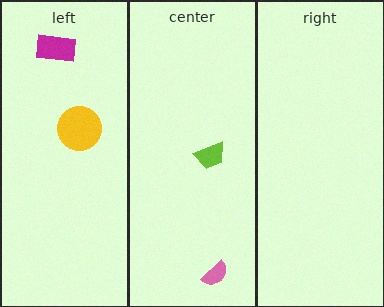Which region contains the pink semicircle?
The center region.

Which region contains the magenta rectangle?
The left region.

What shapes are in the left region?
The magenta rectangle, the yellow circle.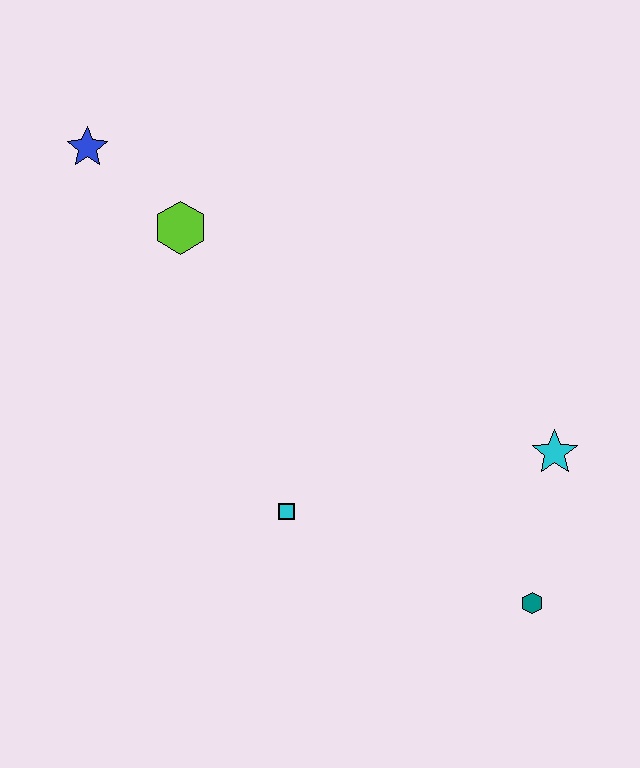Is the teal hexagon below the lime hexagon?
Yes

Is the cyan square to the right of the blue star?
Yes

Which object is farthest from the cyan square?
The blue star is farthest from the cyan square.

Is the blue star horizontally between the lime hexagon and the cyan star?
No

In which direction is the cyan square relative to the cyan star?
The cyan square is to the left of the cyan star.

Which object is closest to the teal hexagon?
The cyan star is closest to the teal hexagon.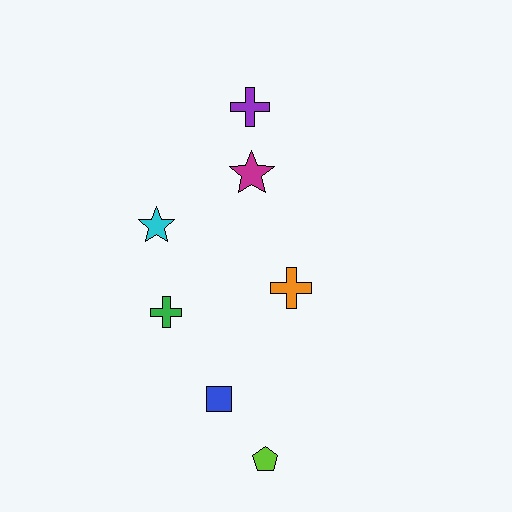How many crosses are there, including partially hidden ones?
There are 3 crosses.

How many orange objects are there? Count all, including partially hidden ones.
There is 1 orange object.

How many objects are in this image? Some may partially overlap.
There are 7 objects.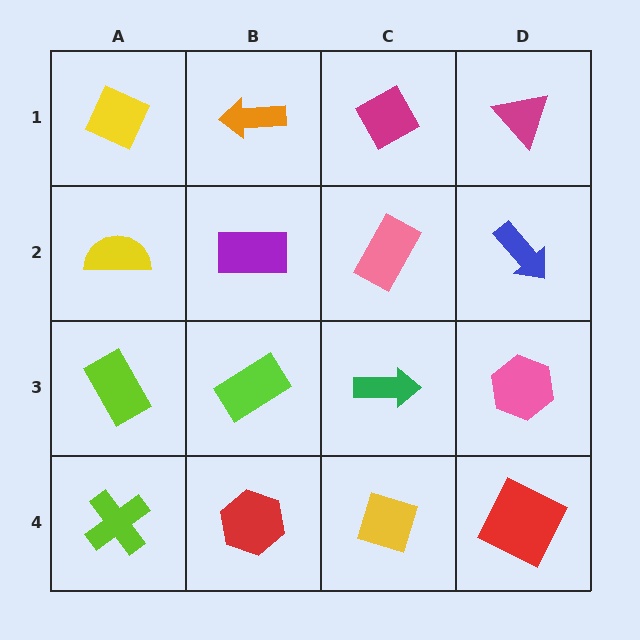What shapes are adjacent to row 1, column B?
A purple rectangle (row 2, column B), a yellow diamond (row 1, column A), a magenta diamond (row 1, column C).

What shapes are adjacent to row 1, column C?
A pink rectangle (row 2, column C), an orange arrow (row 1, column B), a magenta triangle (row 1, column D).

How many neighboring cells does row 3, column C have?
4.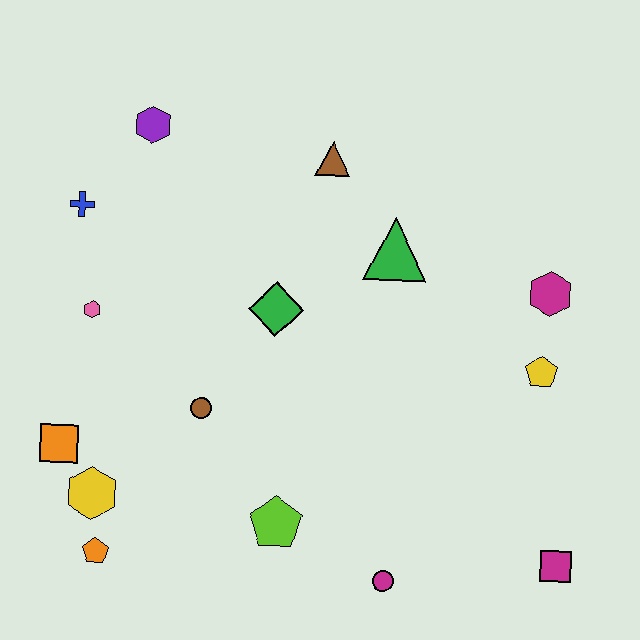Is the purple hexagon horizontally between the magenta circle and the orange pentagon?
Yes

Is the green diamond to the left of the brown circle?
No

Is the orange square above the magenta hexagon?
No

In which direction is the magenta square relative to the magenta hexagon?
The magenta square is below the magenta hexagon.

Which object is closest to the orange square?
The yellow hexagon is closest to the orange square.